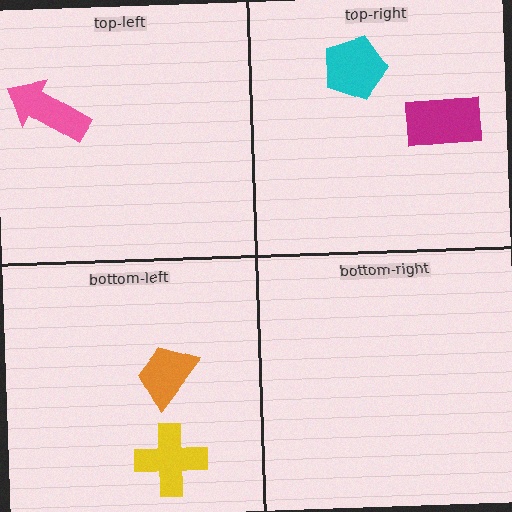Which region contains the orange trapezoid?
The bottom-left region.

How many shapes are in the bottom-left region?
2.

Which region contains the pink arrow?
The top-left region.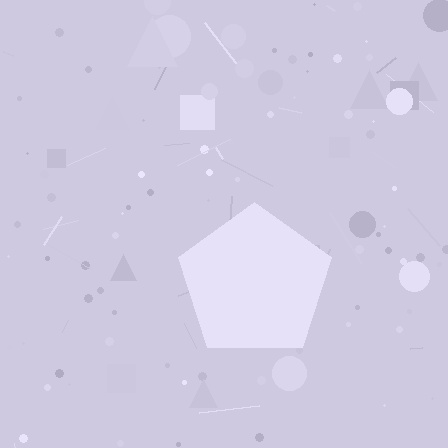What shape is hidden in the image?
A pentagon is hidden in the image.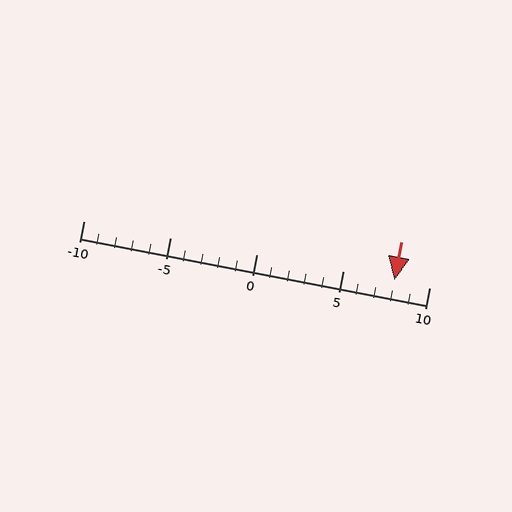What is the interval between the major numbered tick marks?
The major tick marks are spaced 5 units apart.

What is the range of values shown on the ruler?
The ruler shows values from -10 to 10.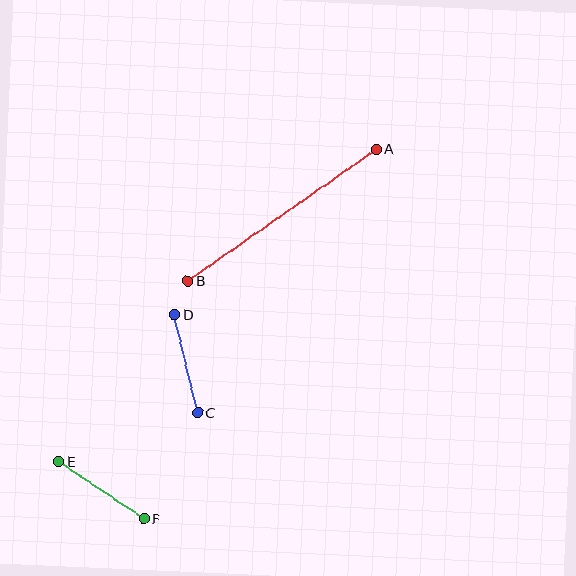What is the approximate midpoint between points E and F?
The midpoint is at approximately (101, 490) pixels.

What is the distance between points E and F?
The distance is approximately 102 pixels.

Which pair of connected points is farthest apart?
Points A and B are farthest apart.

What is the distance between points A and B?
The distance is approximately 230 pixels.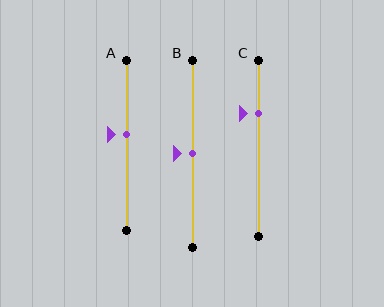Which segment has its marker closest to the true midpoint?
Segment B has its marker closest to the true midpoint.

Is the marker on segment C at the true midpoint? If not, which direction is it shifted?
No, the marker on segment C is shifted upward by about 20% of the segment length.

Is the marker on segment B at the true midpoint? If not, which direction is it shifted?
Yes, the marker on segment B is at the true midpoint.